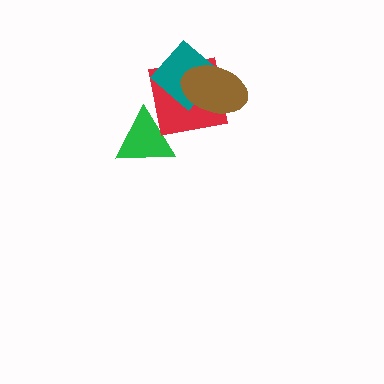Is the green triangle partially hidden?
Yes, it is partially covered by another shape.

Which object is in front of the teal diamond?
The brown ellipse is in front of the teal diamond.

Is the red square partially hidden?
Yes, it is partially covered by another shape.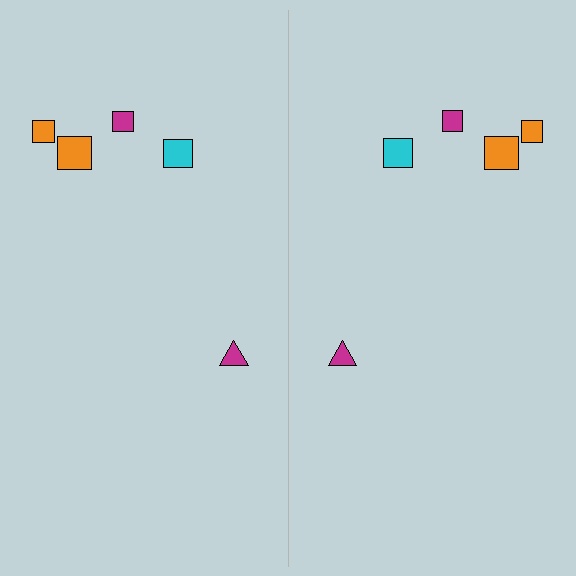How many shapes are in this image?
There are 10 shapes in this image.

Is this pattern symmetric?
Yes, this pattern has bilateral (reflection) symmetry.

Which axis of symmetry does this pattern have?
The pattern has a vertical axis of symmetry running through the center of the image.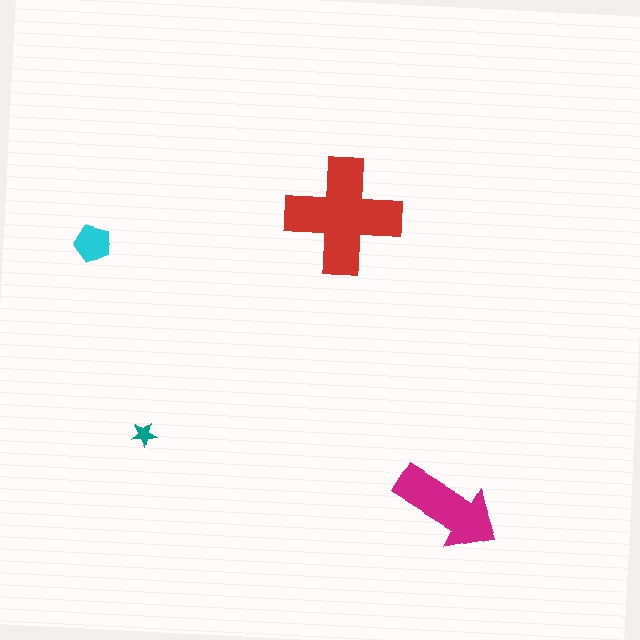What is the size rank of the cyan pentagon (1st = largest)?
3rd.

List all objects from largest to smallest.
The red cross, the magenta arrow, the cyan pentagon, the teal star.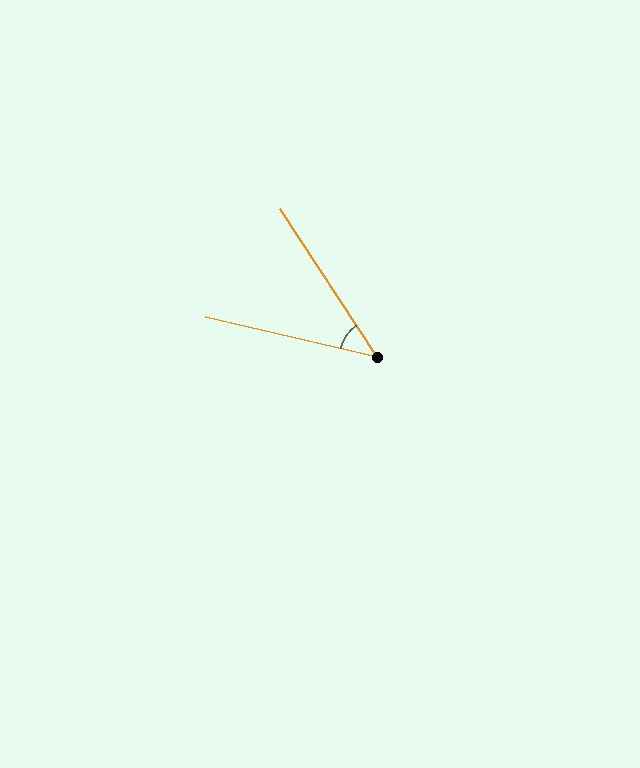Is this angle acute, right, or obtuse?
It is acute.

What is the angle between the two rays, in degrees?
Approximately 44 degrees.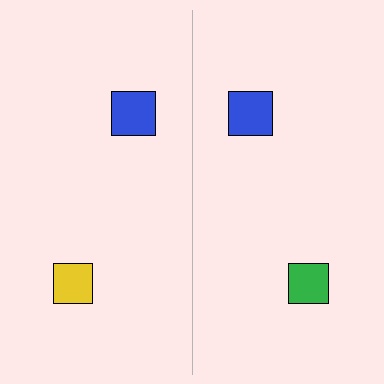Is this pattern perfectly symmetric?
No, the pattern is not perfectly symmetric. The green square on the right side breaks the symmetry — its mirror counterpart is yellow.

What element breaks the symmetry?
The green square on the right side breaks the symmetry — its mirror counterpart is yellow.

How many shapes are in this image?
There are 4 shapes in this image.